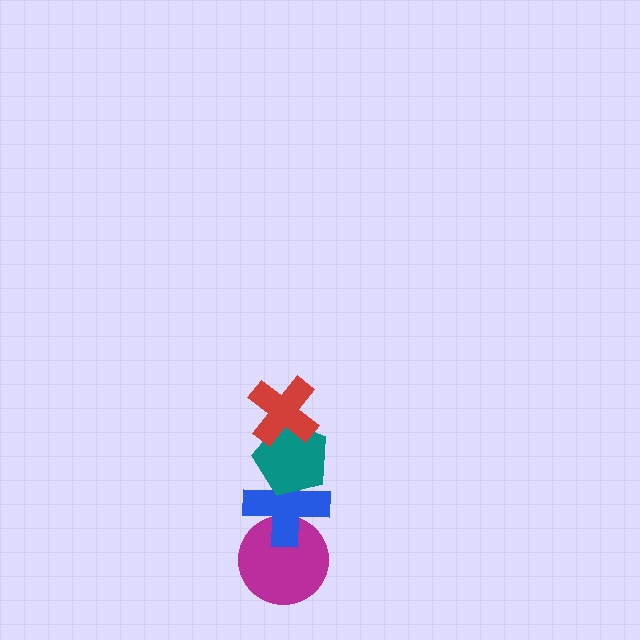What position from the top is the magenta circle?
The magenta circle is 4th from the top.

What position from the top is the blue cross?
The blue cross is 3rd from the top.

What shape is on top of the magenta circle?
The blue cross is on top of the magenta circle.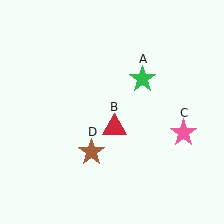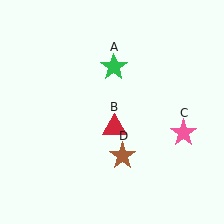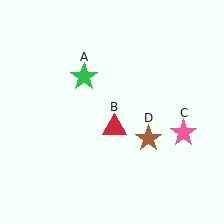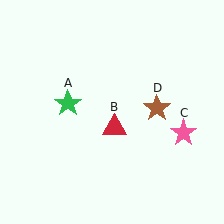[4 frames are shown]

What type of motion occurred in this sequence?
The green star (object A), brown star (object D) rotated counterclockwise around the center of the scene.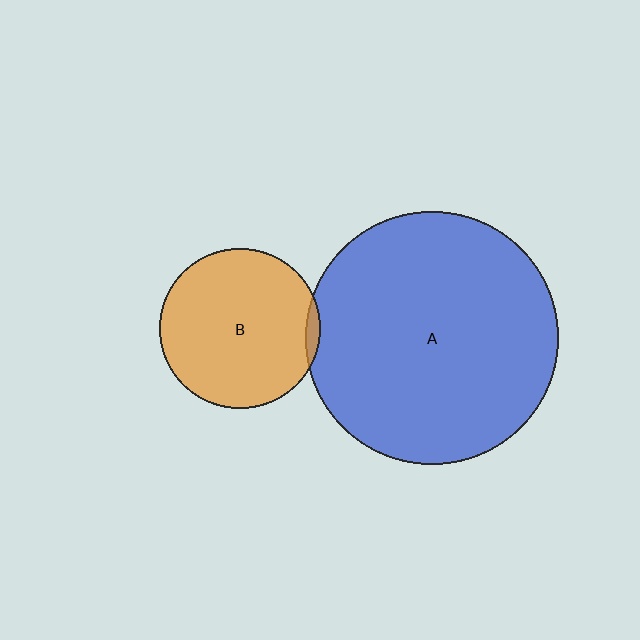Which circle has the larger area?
Circle A (blue).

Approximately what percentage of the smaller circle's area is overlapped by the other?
Approximately 5%.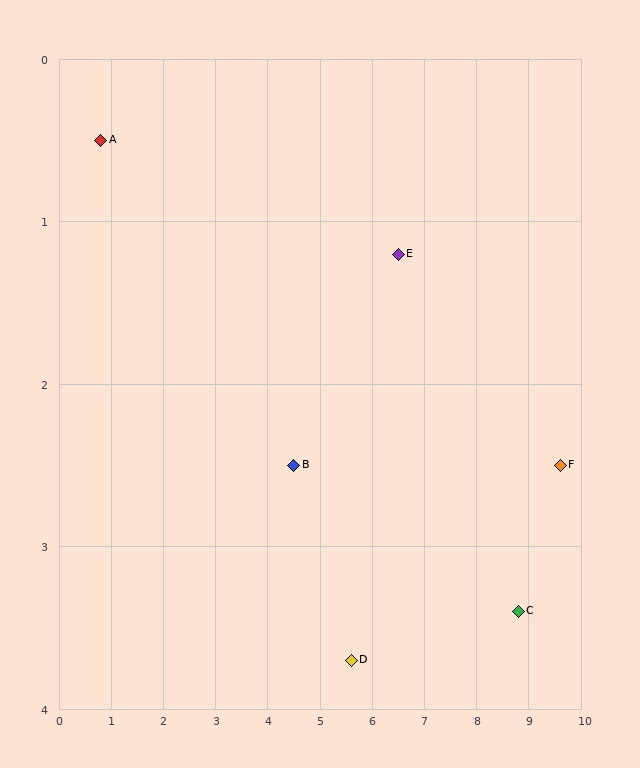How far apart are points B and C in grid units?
Points B and C are about 4.4 grid units apart.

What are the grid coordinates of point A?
Point A is at approximately (0.8, 0.5).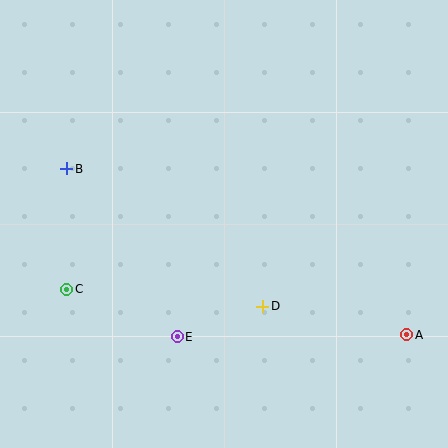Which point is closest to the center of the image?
Point D at (263, 306) is closest to the center.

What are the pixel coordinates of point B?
Point B is at (67, 169).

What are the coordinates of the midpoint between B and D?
The midpoint between B and D is at (165, 238).